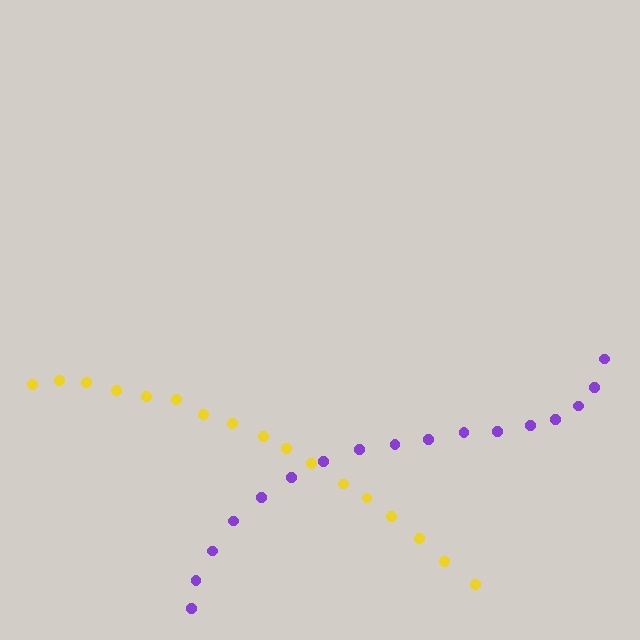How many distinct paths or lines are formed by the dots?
There are 2 distinct paths.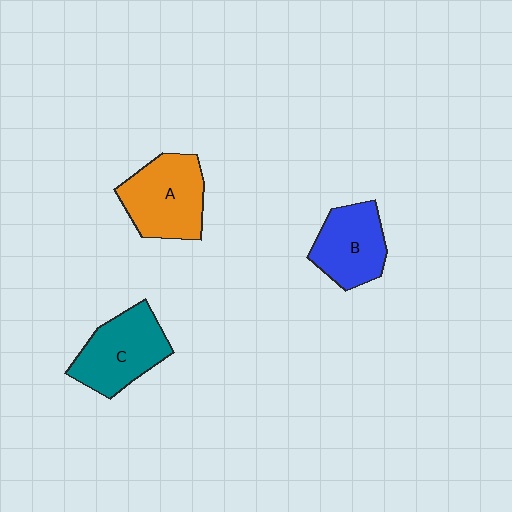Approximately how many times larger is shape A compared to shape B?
Approximately 1.2 times.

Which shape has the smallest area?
Shape B (blue).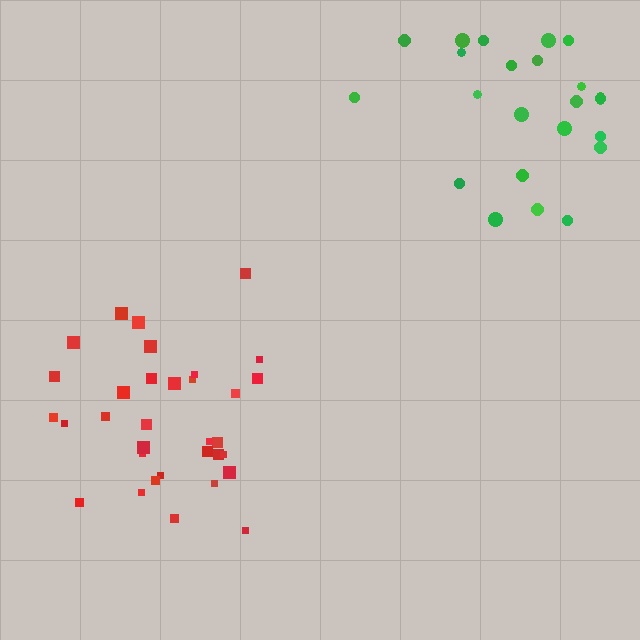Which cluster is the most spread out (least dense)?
Green.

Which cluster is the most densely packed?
Red.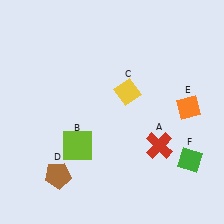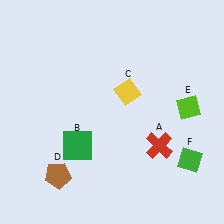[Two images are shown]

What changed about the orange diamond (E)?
In Image 1, E is orange. In Image 2, it changed to lime.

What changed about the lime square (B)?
In Image 1, B is lime. In Image 2, it changed to green.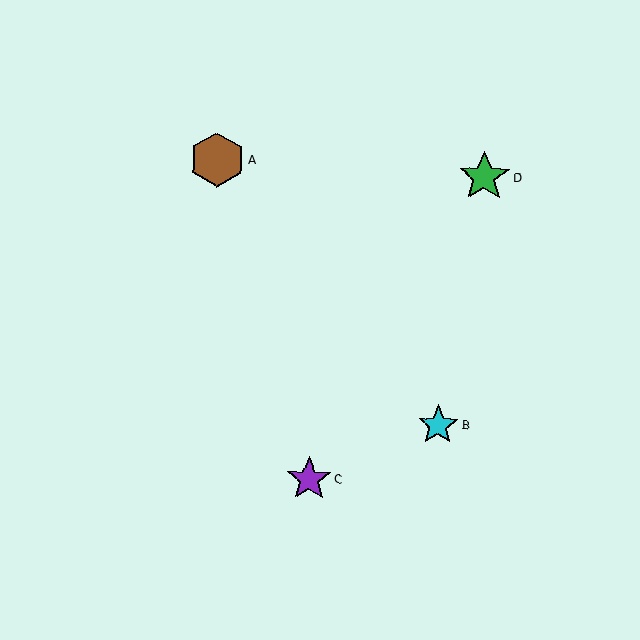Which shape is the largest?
The brown hexagon (labeled A) is the largest.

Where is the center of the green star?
The center of the green star is at (484, 177).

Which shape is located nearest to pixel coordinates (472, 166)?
The green star (labeled D) at (484, 177) is nearest to that location.